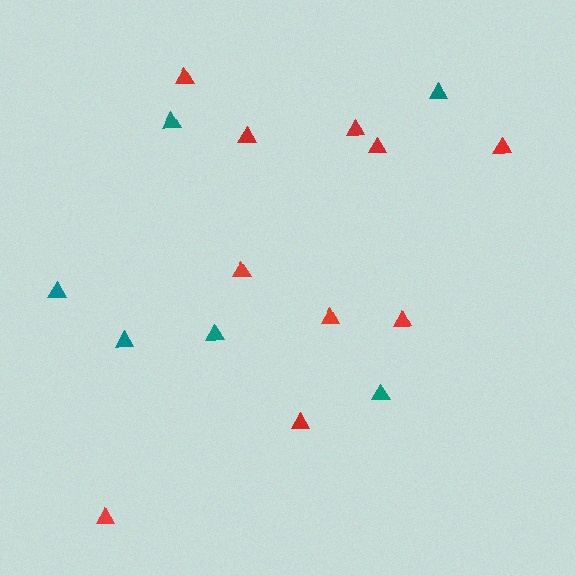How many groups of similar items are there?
There are 2 groups: one group of red triangles (10) and one group of teal triangles (6).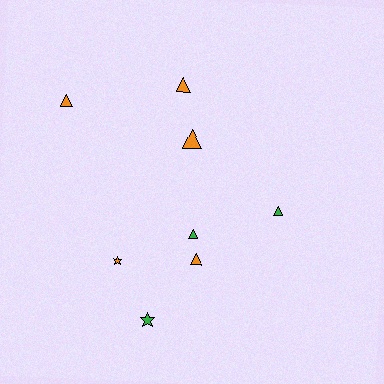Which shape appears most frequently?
Triangle, with 6 objects.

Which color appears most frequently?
Orange, with 5 objects.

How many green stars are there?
There is 1 green star.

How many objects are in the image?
There are 8 objects.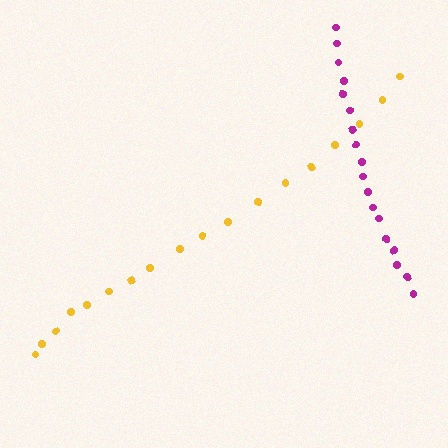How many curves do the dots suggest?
There are 2 distinct paths.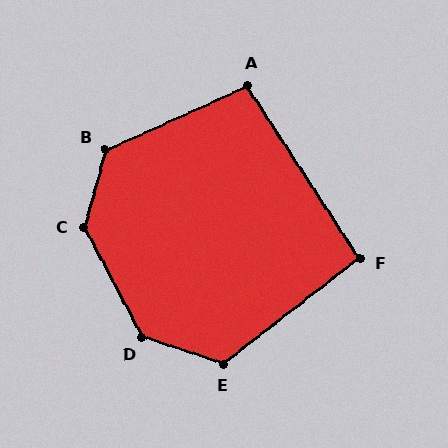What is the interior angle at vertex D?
Approximately 136 degrees (obtuse).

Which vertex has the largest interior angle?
C, at approximately 137 degrees.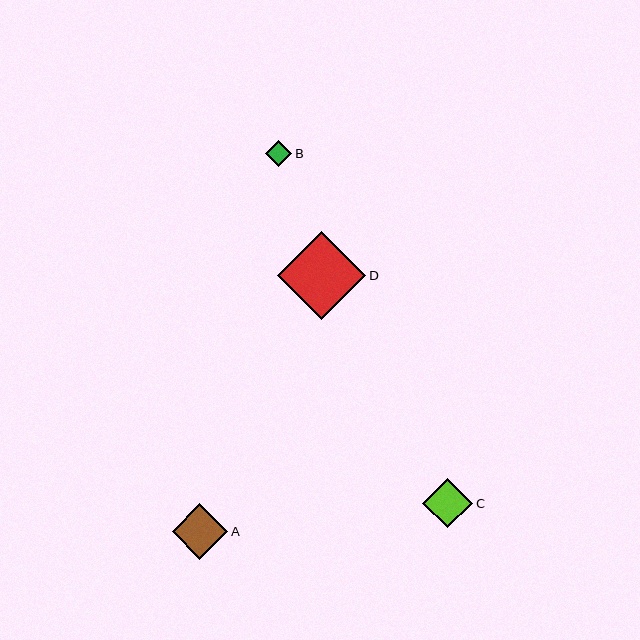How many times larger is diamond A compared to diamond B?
Diamond A is approximately 2.1 times the size of diamond B.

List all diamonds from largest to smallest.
From largest to smallest: D, A, C, B.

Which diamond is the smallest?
Diamond B is the smallest with a size of approximately 26 pixels.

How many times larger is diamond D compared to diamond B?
Diamond D is approximately 3.4 times the size of diamond B.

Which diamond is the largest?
Diamond D is the largest with a size of approximately 88 pixels.